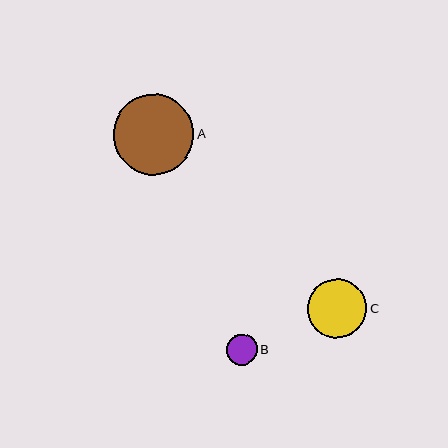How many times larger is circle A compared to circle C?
Circle A is approximately 1.4 times the size of circle C.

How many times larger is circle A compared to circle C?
Circle A is approximately 1.4 times the size of circle C.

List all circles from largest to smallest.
From largest to smallest: A, C, B.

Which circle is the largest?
Circle A is the largest with a size of approximately 81 pixels.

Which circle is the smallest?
Circle B is the smallest with a size of approximately 31 pixels.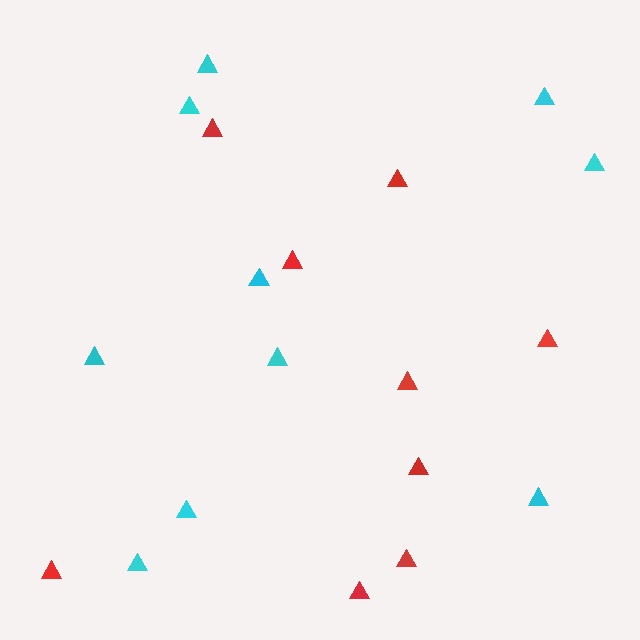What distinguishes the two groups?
There are 2 groups: one group of cyan triangles (10) and one group of red triangles (9).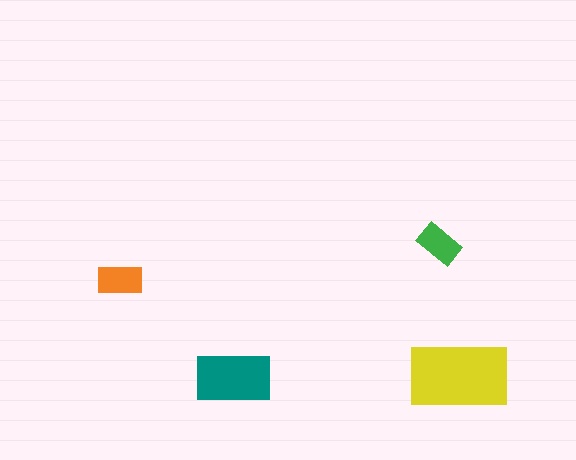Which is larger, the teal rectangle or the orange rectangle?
The teal one.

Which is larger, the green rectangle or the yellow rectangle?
The yellow one.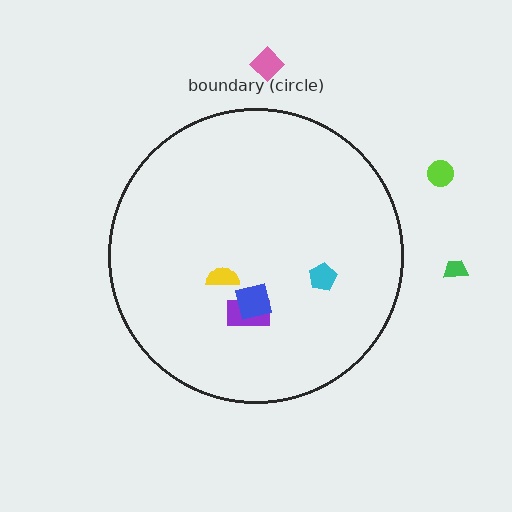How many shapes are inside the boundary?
4 inside, 3 outside.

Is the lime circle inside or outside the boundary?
Outside.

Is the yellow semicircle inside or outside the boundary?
Inside.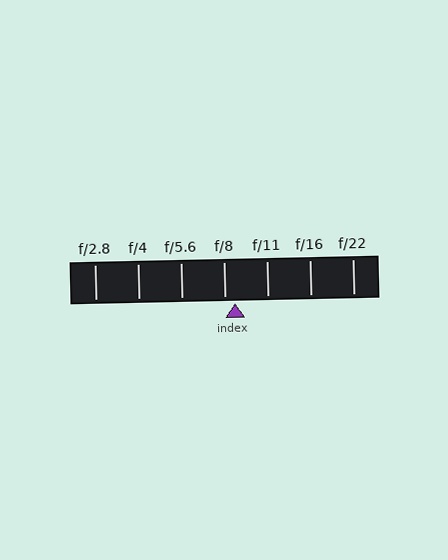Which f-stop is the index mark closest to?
The index mark is closest to f/8.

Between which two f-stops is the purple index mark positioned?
The index mark is between f/8 and f/11.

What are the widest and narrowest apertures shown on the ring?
The widest aperture shown is f/2.8 and the narrowest is f/22.